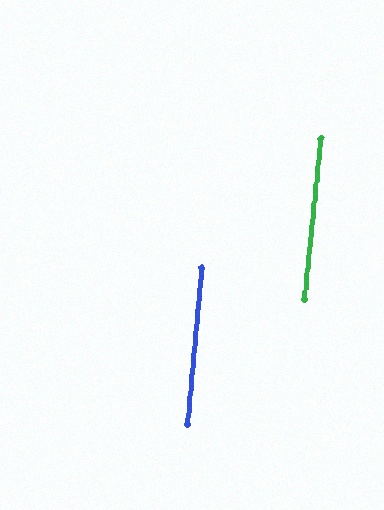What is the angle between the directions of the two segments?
Approximately 1 degree.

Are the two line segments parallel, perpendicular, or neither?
Parallel — their directions differ by only 0.8°.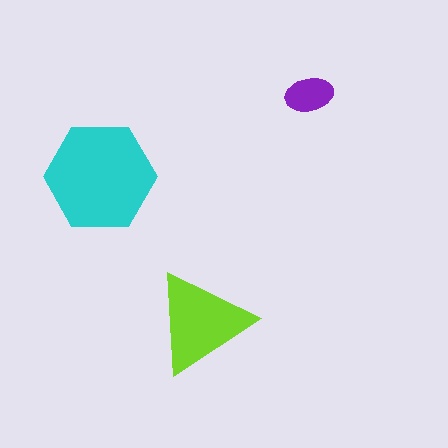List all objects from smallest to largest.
The purple ellipse, the lime triangle, the cyan hexagon.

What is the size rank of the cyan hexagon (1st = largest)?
1st.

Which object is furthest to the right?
The purple ellipse is rightmost.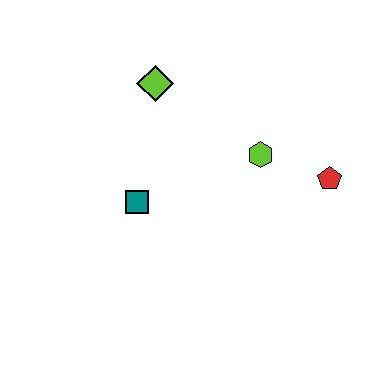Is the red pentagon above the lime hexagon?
No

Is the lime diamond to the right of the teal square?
Yes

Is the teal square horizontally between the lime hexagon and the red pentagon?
No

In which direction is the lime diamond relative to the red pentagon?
The lime diamond is to the left of the red pentagon.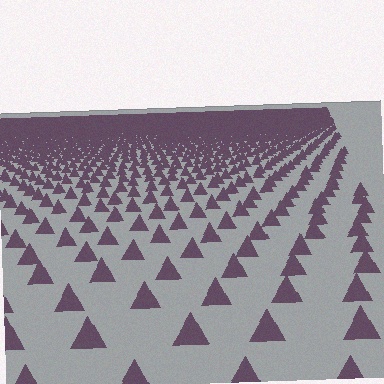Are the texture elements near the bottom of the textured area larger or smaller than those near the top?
Larger. Near the bottom, elements are closer to the viewer and appear at a bigger on-screen size.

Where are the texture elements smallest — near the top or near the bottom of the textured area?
Near the top.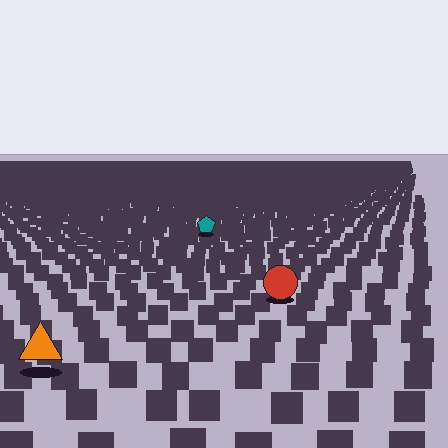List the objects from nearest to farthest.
From nearest to farthest: the orange triangle, the red circle, the teal pentagon.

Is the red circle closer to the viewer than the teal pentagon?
Yes. The red circle is closer — you can tell from the texture gradient: the ground texture is coarser near it.